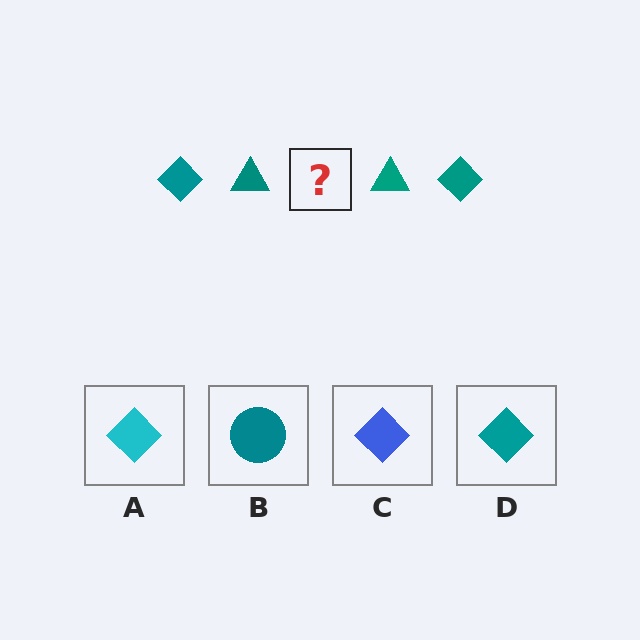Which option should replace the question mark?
Option D.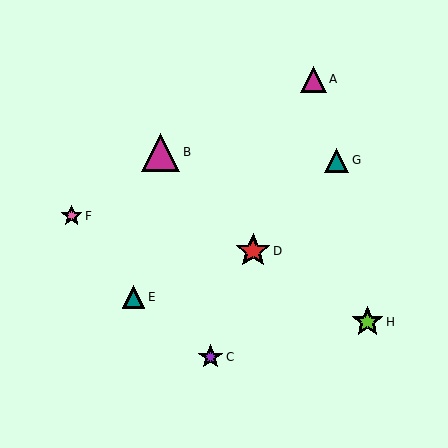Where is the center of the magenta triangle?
The center of the magenta triangle is at (161, 152).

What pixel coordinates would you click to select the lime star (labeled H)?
Click at (368, 322) to select the lime star H.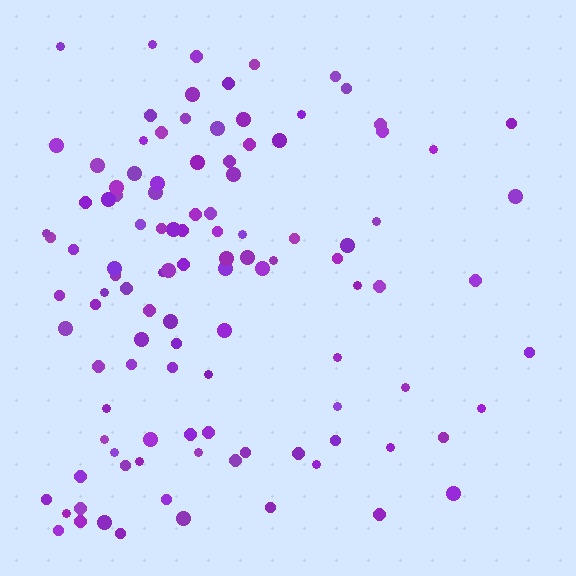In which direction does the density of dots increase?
From right to left, with the left side densest.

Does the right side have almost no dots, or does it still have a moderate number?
Still a moderate number, just noticeably fewer than the left.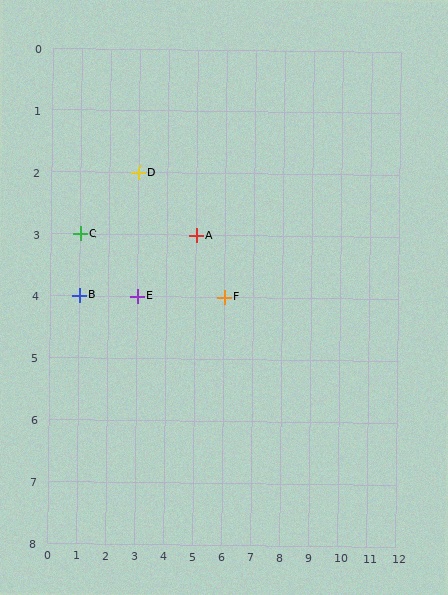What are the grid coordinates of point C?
Point C is at grid coordinates (1, 3).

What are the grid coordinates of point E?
Point E is at grid coordinates (3, 4).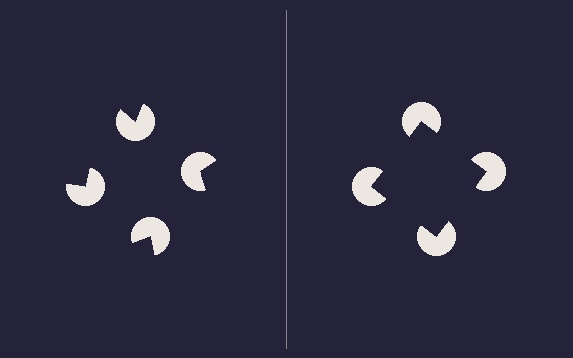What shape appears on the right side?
An illusory square.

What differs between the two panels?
The pac-man discs are positioned identically on both sides; only the wedge orientations differ. On the right they align to a square; on the left they are misaligned.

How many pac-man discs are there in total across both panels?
8 — 4 on each side.